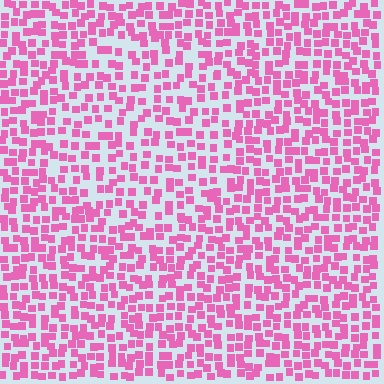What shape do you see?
I see a circle.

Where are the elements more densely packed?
The elements are more densely packed outside the circle boundary.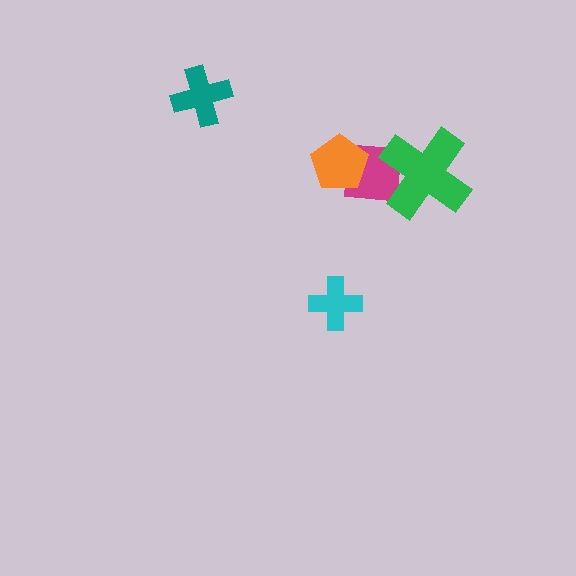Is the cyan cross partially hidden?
No, no other shape covers it.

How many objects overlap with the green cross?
1 object overlaps with the green cross.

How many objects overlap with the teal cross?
0 objects overlap with the teal cross.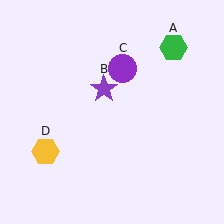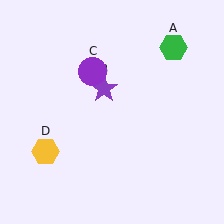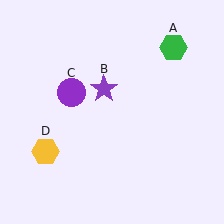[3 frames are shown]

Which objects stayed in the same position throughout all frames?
Green hexagon (object A) and purple star (object B) and yellow hexagon (object D) remained stationary.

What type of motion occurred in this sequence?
The purple circle (object C) rotated counterclockwise around the center of the scene.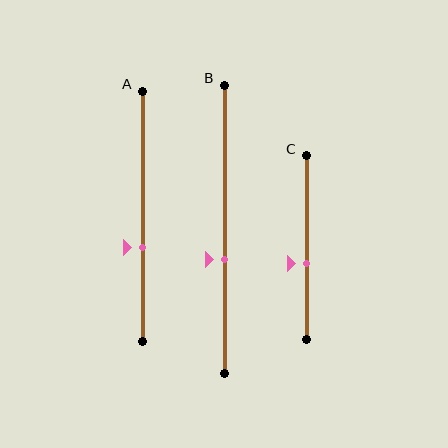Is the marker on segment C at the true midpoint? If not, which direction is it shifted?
No, the marker on segment C is shifted downward by about 9% of the segment length.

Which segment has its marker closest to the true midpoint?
Segment C has its marker closest to the true midpoint.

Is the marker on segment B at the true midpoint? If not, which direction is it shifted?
No, the marker on segment B is shifted downward by about 11% of the segment length.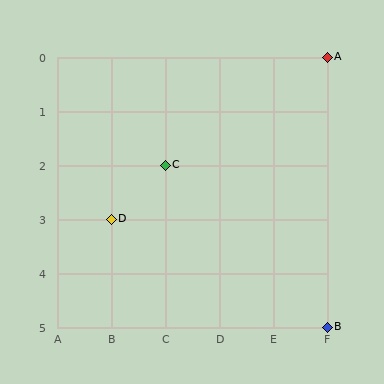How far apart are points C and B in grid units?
Points C and B are 3 columns and 3 rows apart (about 4.2 grid units diagonally).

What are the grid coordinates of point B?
Point B is at grid coordinates (F, 5).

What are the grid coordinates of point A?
Point A is at grid coordinates (F, 0).